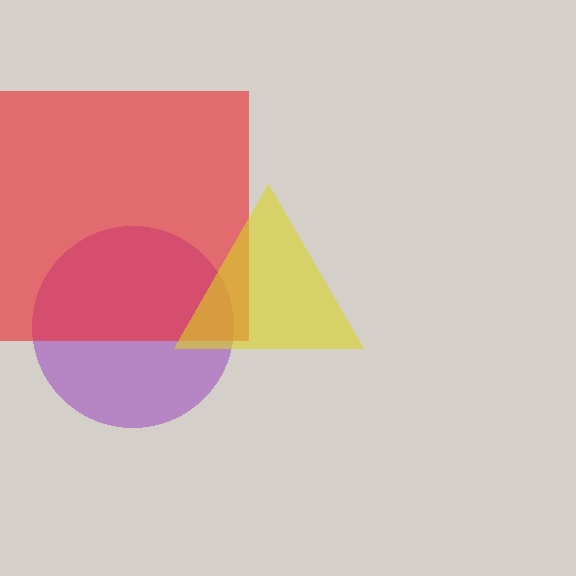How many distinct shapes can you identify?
There are 3 distinct shapes: a purple circle, a red square, a yellow triangle.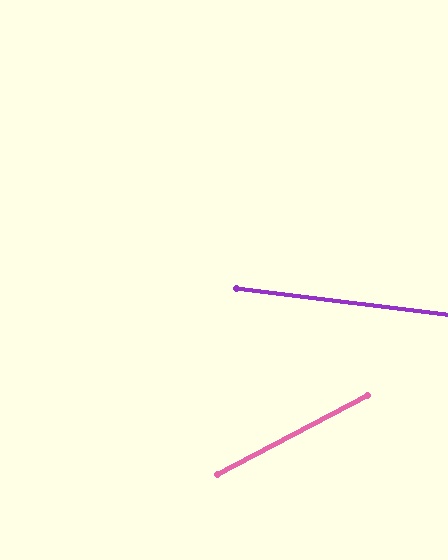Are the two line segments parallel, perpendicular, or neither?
Neither parallel nor perpendicular — they differ by about 35°.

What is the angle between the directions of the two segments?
Approximately 35 degrees.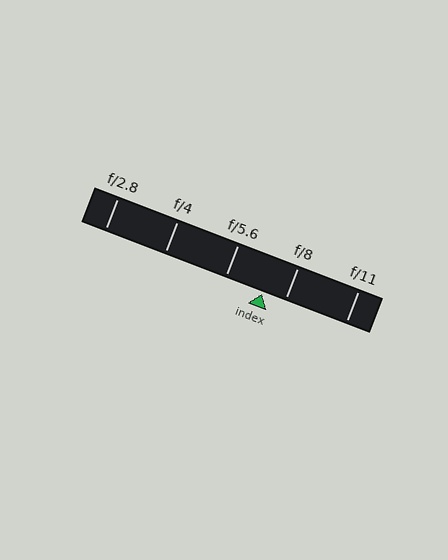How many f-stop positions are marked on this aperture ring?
There are 5 f-stop positions marked.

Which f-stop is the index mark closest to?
The index mark is closest to f/8.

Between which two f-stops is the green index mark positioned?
The index mark is between f/5.6 and f/8.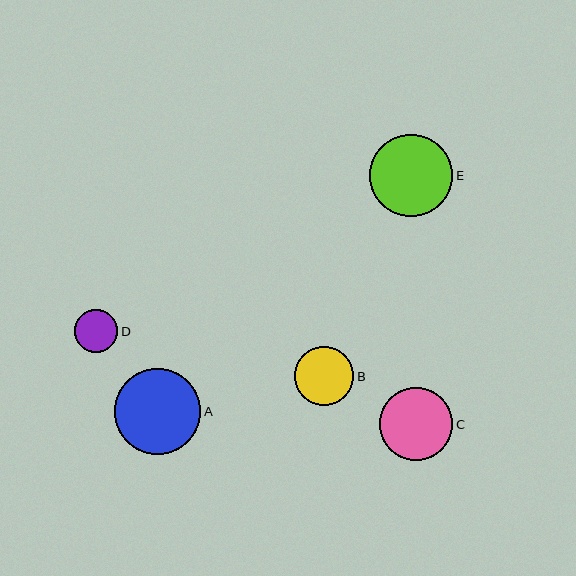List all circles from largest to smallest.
From largest to smallest: A, E, C, B, D.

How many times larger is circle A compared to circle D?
Circle A is approximately 2.0 times the size of circle D.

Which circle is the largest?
Circle A is the largest with a size of approximately 86 pixels.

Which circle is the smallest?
Circle D is the smallest with a size of approximately 43 pixels.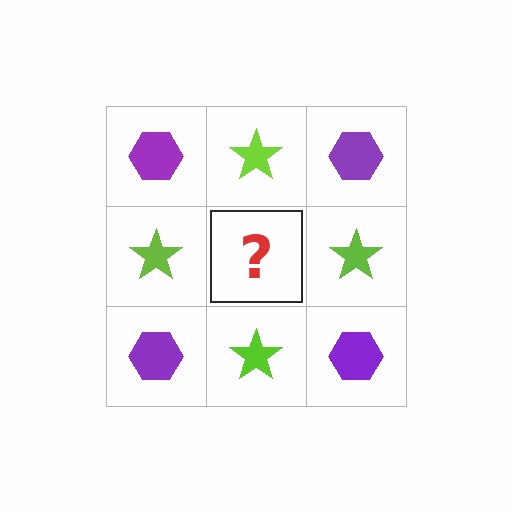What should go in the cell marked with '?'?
The missing cell should contain a purple hexagon.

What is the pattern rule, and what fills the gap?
The rule is that it alternates purple hexagon and lime star in a checkerboard pattern. The gap should be filled with a purple hexagon.